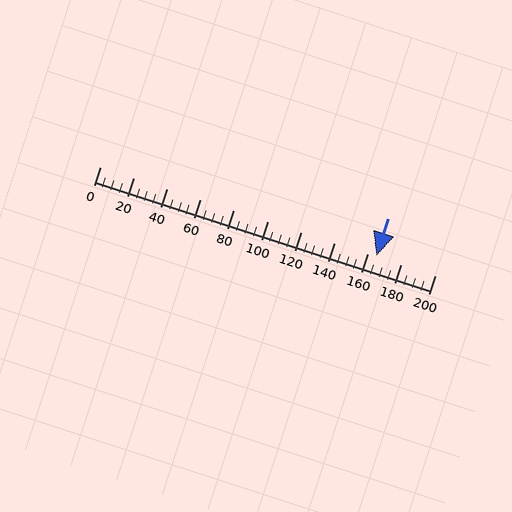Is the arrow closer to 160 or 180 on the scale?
The arrow is closer to 160.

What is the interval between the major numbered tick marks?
The major tick marks are spaced 20 units apart.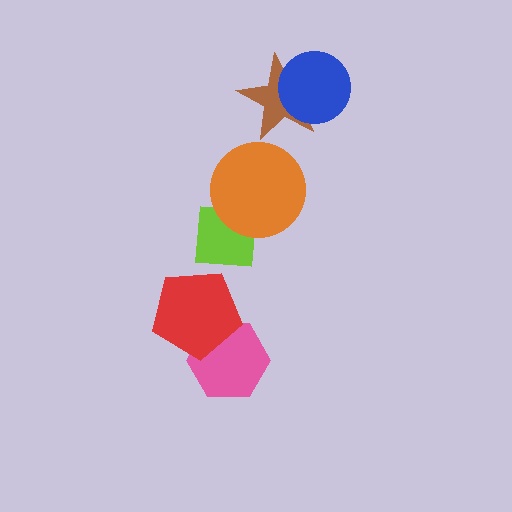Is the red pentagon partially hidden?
No, no other shape covers it.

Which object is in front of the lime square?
The orange circle is in front of the lime square.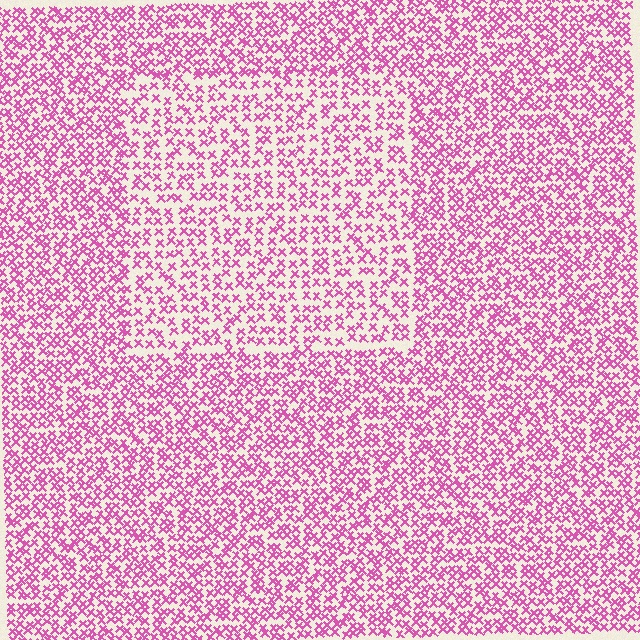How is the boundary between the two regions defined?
The boundary is defined by a change in element density (approximately 1.5x ratio). All elements are the same color, size, and shape.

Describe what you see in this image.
The image contains small pink elements arranged at two different densities. A rectangle-shaped region is visible where the elements are less densely packed than the surrounding area.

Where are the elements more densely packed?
The elements are more densely packed outside the rectangle boundary.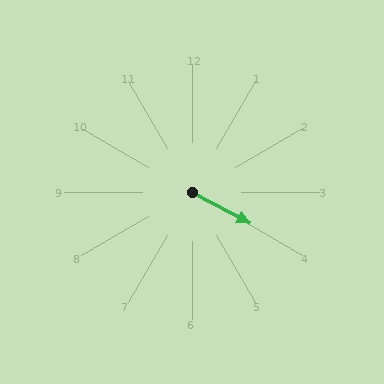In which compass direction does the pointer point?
Southeast.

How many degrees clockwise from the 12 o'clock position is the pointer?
Approximately 118 degrees.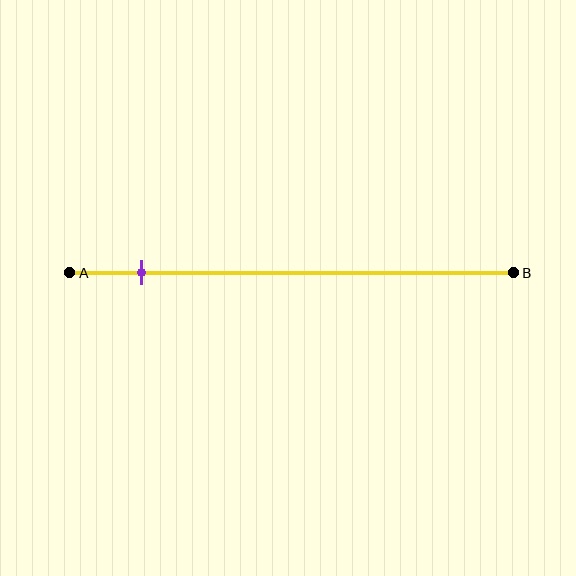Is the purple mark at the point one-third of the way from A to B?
No, the mark is at about 15% from A, not at the 33% one-third point.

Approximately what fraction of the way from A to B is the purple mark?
The purple mark is approximately 15% of the way from A to B.